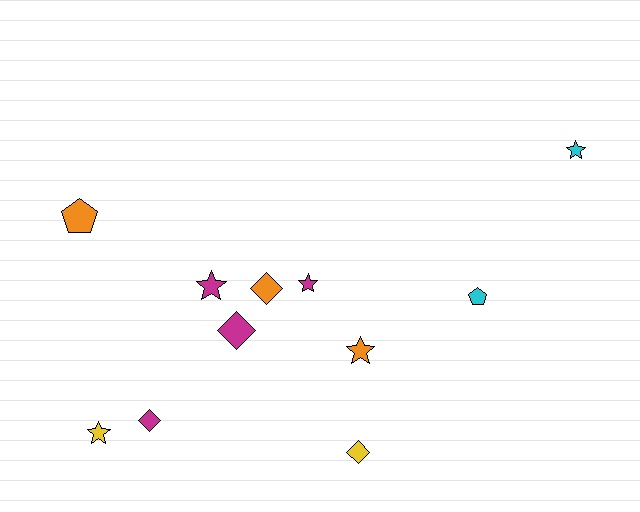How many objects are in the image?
There are 11 objects.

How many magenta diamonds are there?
There are 2 magenta diamonds.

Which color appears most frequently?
Magenta, with 4 objects.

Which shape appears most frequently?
Star, with 5 objects.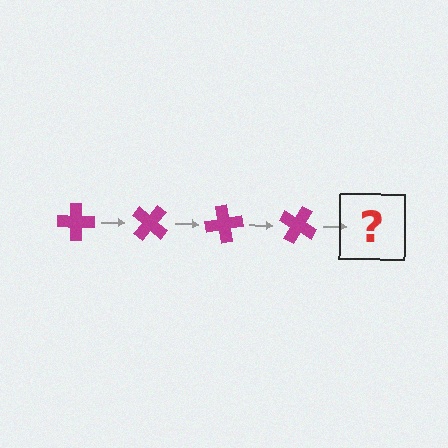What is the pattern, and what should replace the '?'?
The pattern is that the cross rotates 40 degrees each step. The '?' should be a magenta cross rotated 160 degrees.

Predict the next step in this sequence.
The next step is a magenta cross rotated 160 degrees.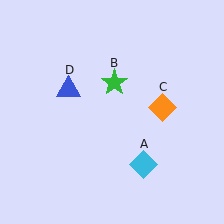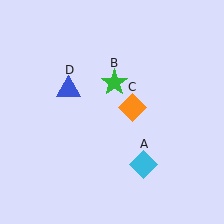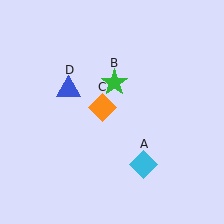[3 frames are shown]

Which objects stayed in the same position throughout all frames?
Cyan diamond (object A) and green star (object B) and blue triangle (object D) remained stationary.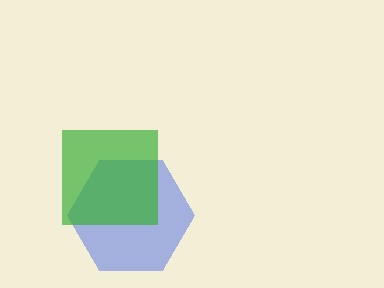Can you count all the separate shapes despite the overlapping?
Yes, there are 2 separate shapes.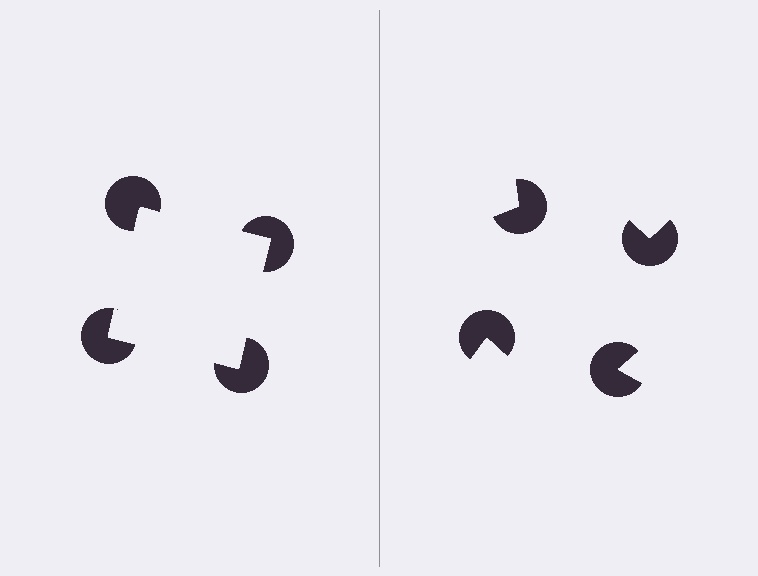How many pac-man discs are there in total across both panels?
8 — 4 on each side.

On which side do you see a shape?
An illusory square appears on the left side. On the right side the wedge cuts are rotated, so no coherent shape forms.